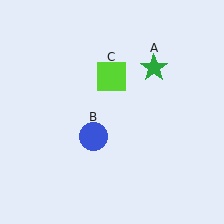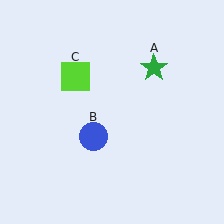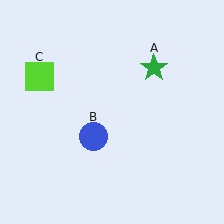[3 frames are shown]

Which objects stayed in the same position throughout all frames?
Green star (object A) and blue circle (object B) remained stationary.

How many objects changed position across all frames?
1 object changed position: lime square (object C).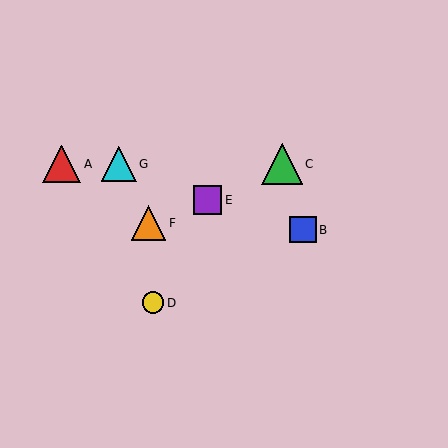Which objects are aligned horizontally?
Objects A, C, G are aligned horizontally.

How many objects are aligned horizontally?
3 objects (A, C, G) are aligned horizontally.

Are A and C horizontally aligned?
Yes, both are at y≈164.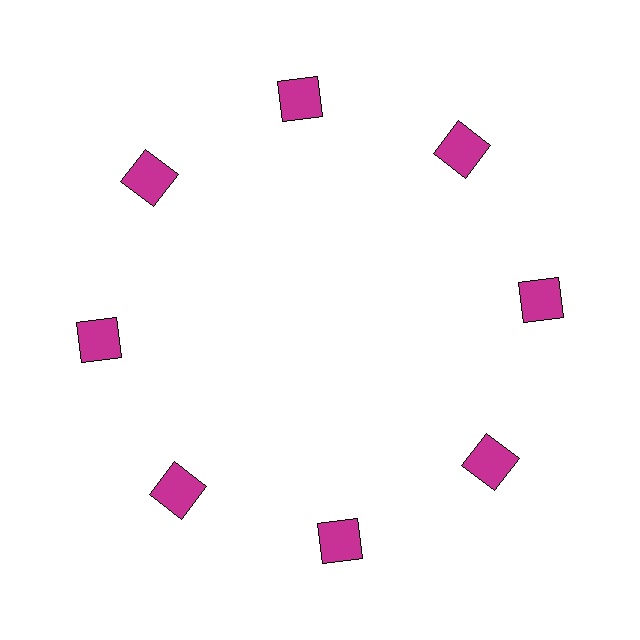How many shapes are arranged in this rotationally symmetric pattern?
There are 8 shapes, arranged in 8 groups of 1.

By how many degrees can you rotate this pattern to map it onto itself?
The pattern maps onto itself every 45 degrees of rotation.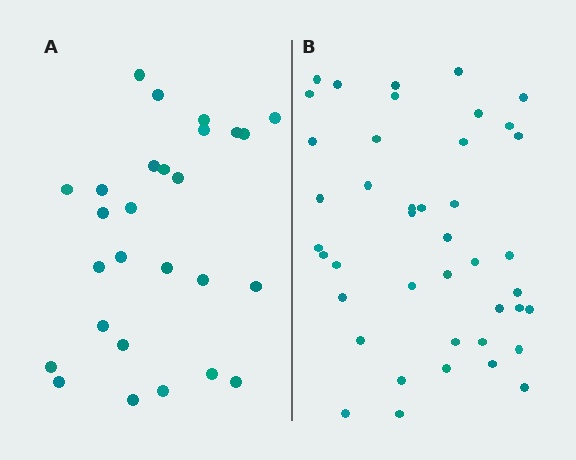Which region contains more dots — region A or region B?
Region B (the right region) has more dots.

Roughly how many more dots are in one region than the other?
Region B has approximately 15 more dots than region A.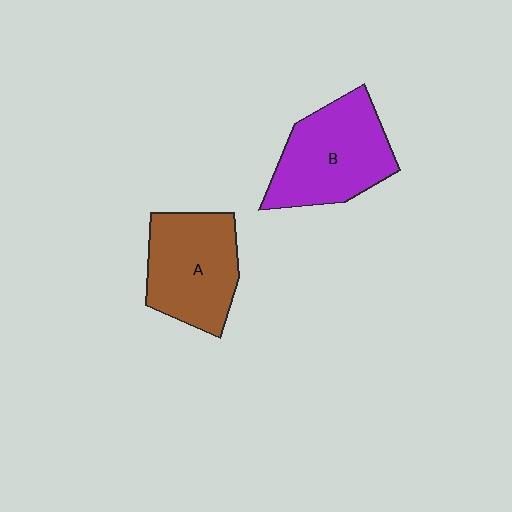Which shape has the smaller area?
Shape A (brown).